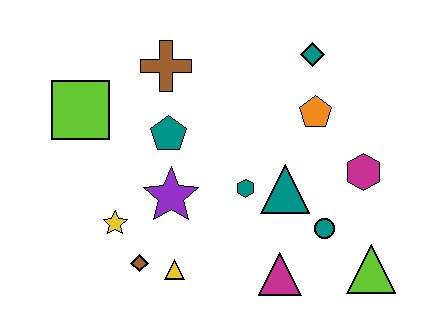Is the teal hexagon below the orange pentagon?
Yes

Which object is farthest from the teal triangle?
The lime square is farthest from the teal triangle.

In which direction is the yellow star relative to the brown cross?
The yellow star is below the brown cross.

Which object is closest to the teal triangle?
The teal hexagon is closest to the teal triangle.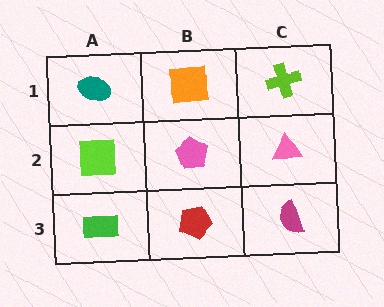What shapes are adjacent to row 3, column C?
A pink triangle (row 2, column C), a red pentagon (row 3, column B).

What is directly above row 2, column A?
A teal ellipse.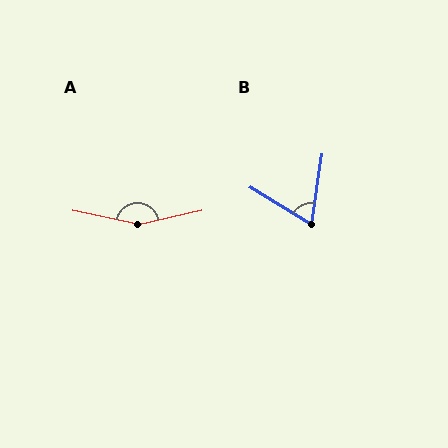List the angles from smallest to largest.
B (67°), A (156°).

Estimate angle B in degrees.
Approximately 67 degrees.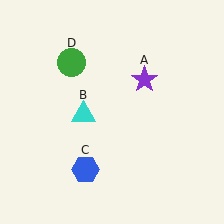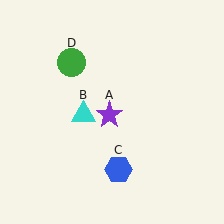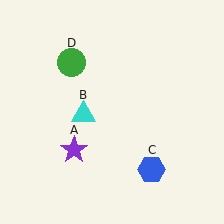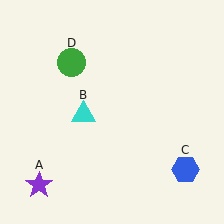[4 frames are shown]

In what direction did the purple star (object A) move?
The purple star (object A) moved down and to the left.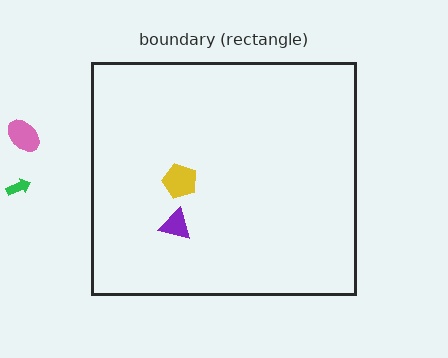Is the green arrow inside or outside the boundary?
Outside.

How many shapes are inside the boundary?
2 inside, 2 outside.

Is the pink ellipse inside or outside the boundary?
Outside.